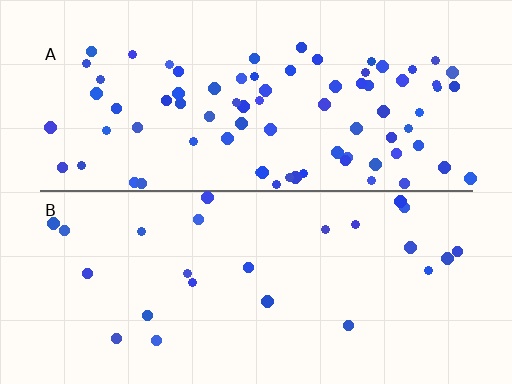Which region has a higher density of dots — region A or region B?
A (the top).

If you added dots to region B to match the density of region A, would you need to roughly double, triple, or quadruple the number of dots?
Approximately triple.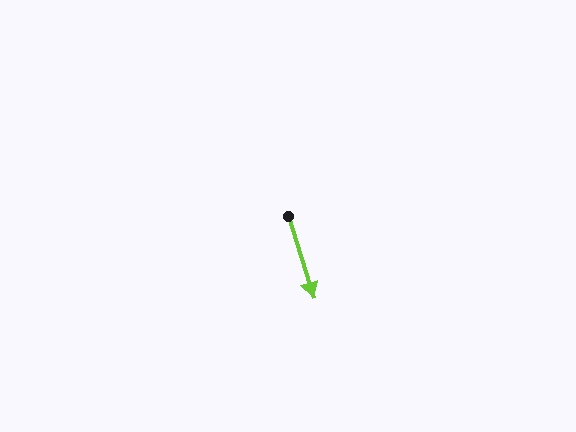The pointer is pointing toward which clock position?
Roughly 5 o'clock.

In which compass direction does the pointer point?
South.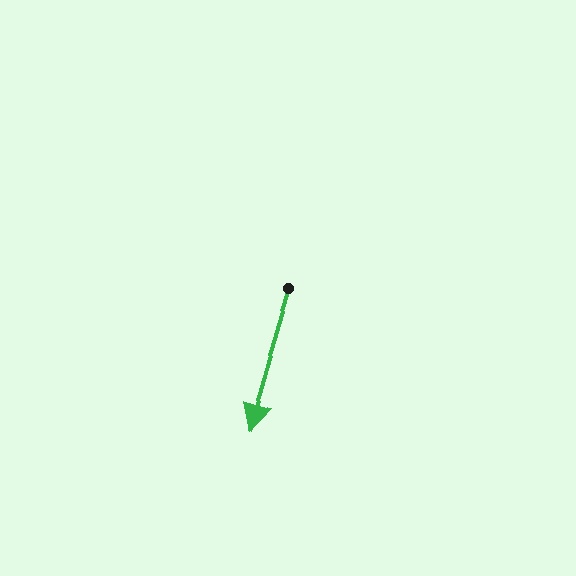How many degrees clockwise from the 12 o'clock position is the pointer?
Approximately 196 degrees.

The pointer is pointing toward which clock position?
Roughly 7 o'clock.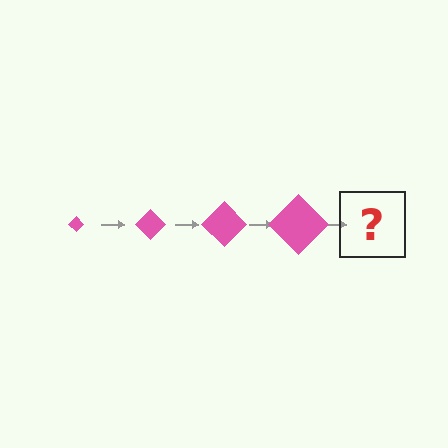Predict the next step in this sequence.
The next step is a pink diamond, larger than the previous one.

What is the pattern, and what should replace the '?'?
The pattern is that the diamond gets progressively larger each step. The '?' should be a pink diamond, larger than the previous one.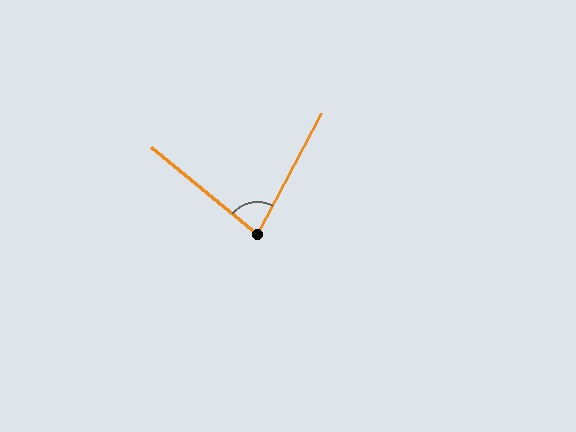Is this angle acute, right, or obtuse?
It is acute.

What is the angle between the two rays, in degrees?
Approximately 79 degrees.